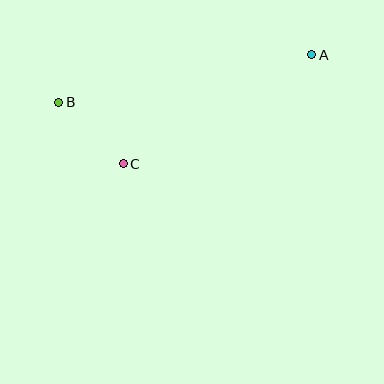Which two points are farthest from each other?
Points A and B are farthest from each other.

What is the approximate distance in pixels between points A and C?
The distance between A and C is approximately 218 pixels.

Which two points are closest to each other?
Points B and C are closest to each other.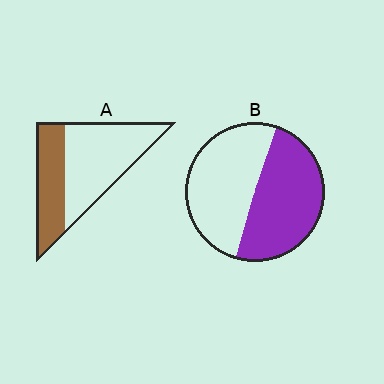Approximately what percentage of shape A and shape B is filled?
A is approximately 35% and B is approximately 50%.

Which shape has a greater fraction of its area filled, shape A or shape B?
Shape B.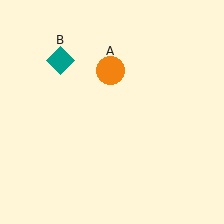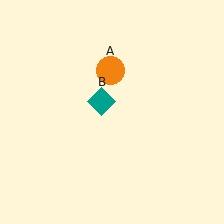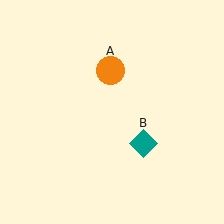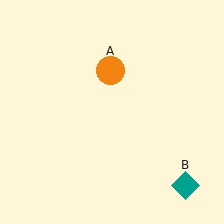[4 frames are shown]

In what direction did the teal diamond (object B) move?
The teal diamond (object B) moved down and to the right.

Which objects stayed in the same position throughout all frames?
Orange circle (object A) remained stationary.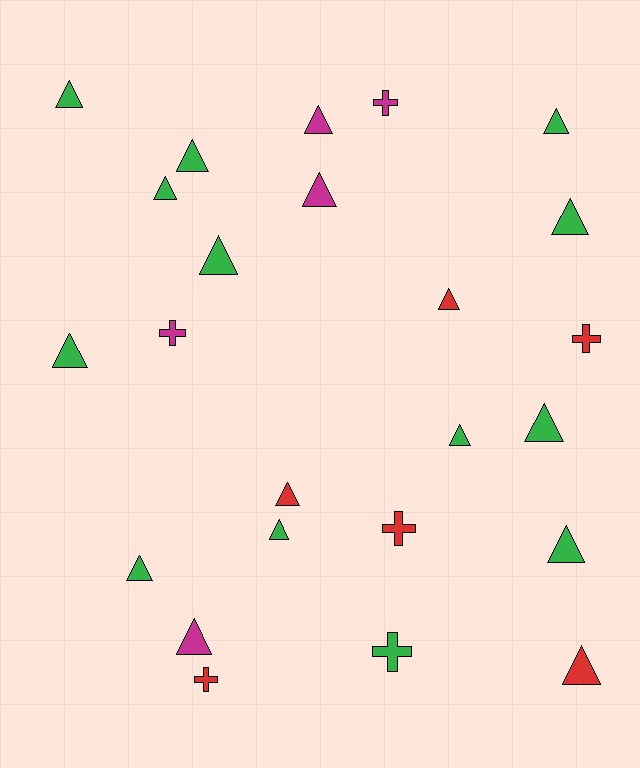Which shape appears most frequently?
Triangle, with 18 objects.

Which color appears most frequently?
Green, with 13 objects.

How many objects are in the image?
There are 24 objects.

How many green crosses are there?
There is 1 green cross.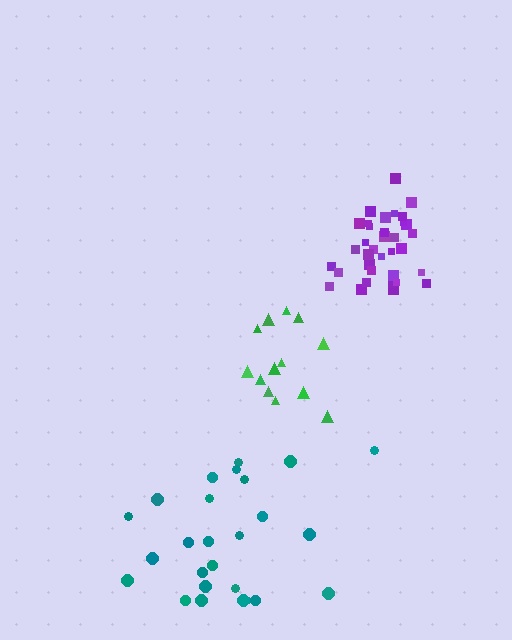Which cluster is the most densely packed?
Purple.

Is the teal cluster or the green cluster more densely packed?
Green.